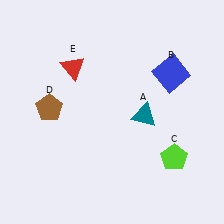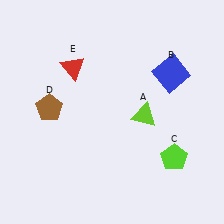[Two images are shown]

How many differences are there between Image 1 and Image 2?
There is 1 difference between the two images.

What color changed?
The triangle (A) changed from teal in Image 1 to lime in Image 2.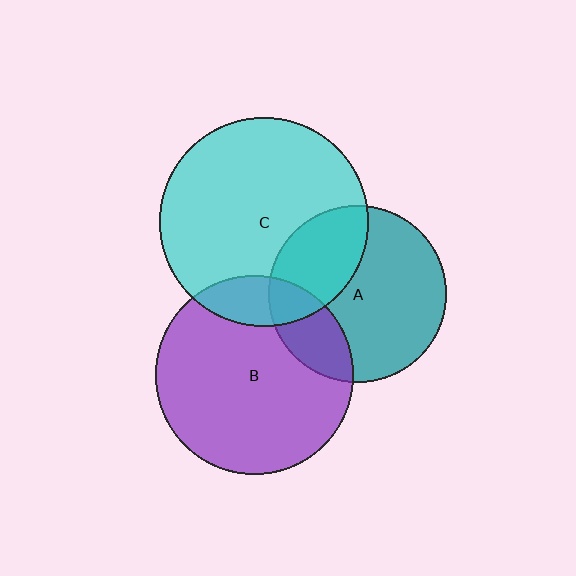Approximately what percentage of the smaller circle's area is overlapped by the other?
Approximately 30%.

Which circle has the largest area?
Circle C (cyan).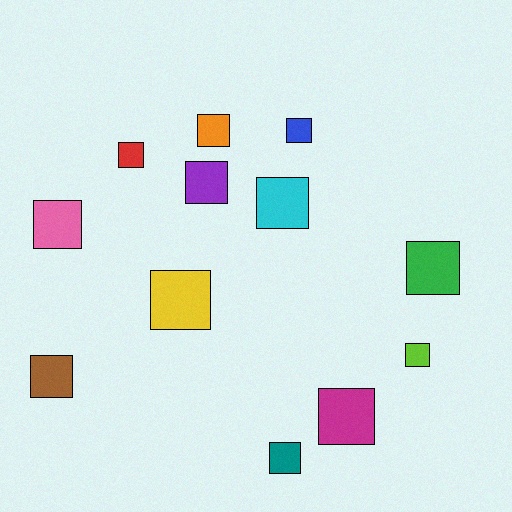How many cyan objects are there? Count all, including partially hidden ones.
There is 1 cyan object.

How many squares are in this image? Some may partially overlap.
There are 12 squares.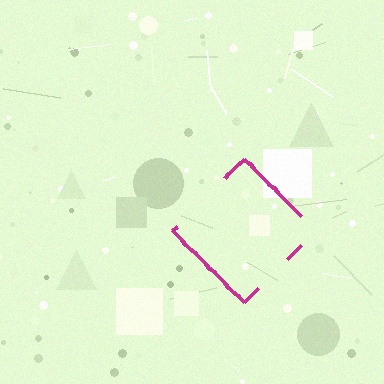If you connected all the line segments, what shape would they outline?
They would outline a diamond.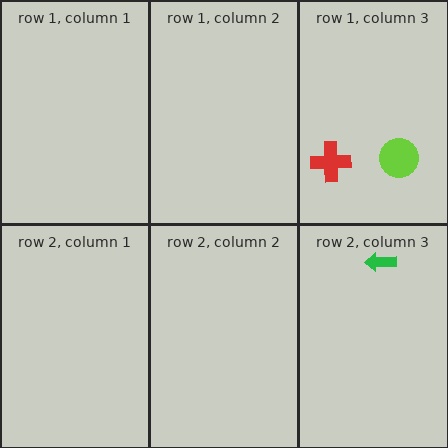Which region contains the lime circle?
The row 1, column 3 region.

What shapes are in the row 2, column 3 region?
The green arrow.